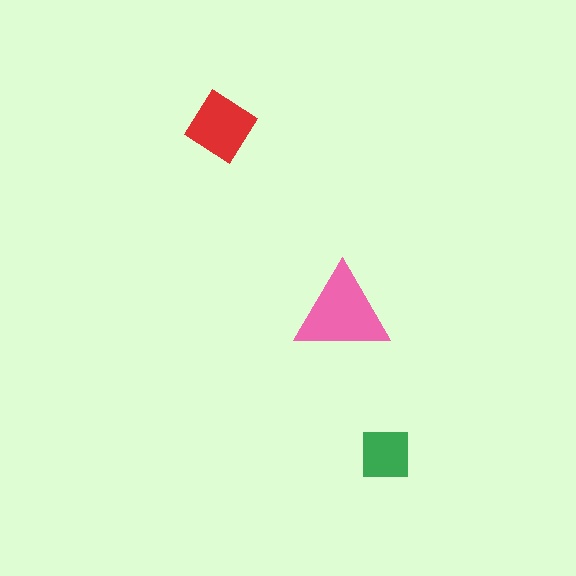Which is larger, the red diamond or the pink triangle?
The pink triangle.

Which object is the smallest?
The green square.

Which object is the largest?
The pink triangle.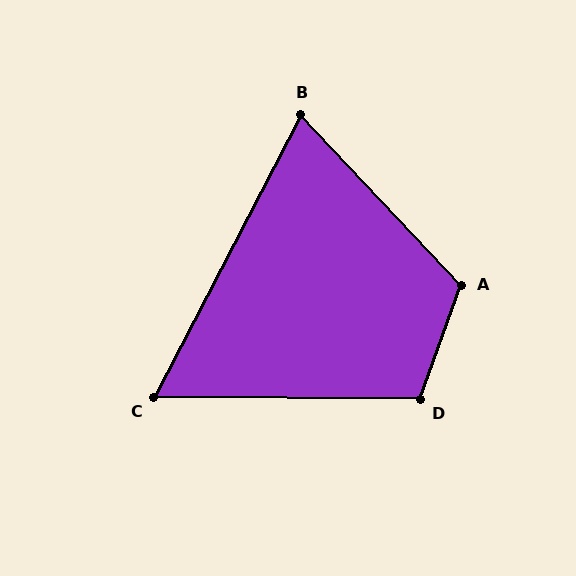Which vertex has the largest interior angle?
A, at approximately 117 degrees.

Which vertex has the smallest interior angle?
C, at approximately 63 degrees.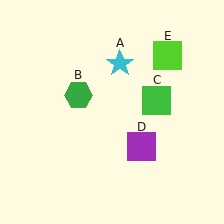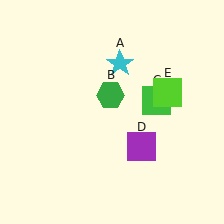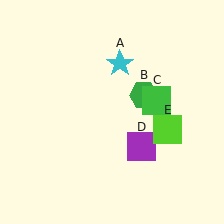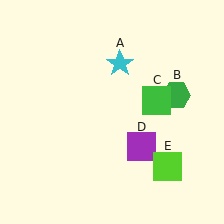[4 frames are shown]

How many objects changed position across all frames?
2 objects changed position: green hexagon (object B), lime square (object E).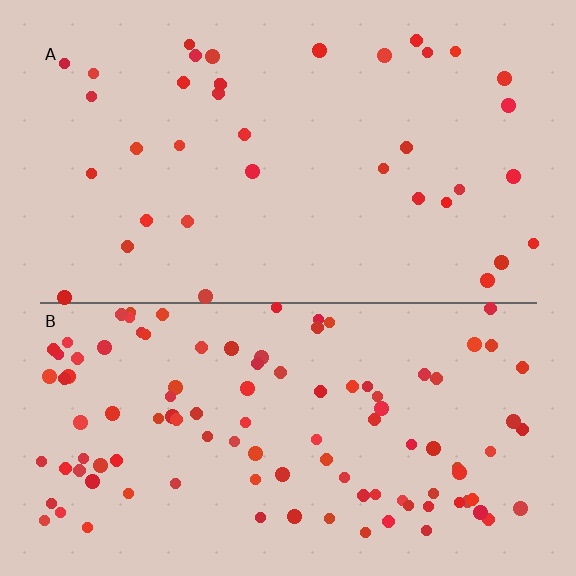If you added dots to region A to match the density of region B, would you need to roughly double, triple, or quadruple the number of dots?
Approximately triple.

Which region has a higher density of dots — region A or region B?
B (the bottom).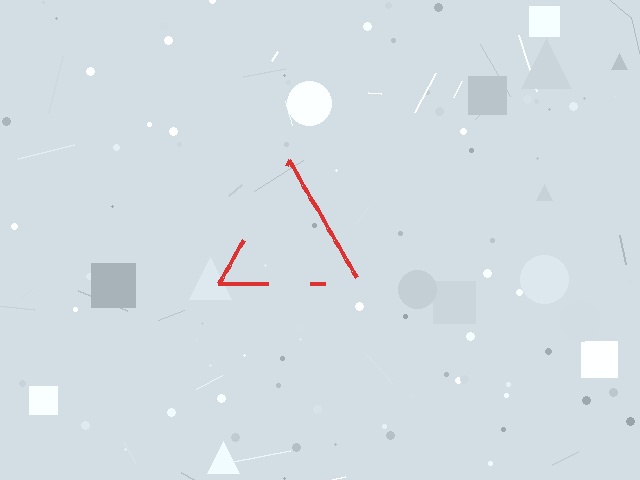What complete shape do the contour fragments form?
The contour fragments form a triangle.